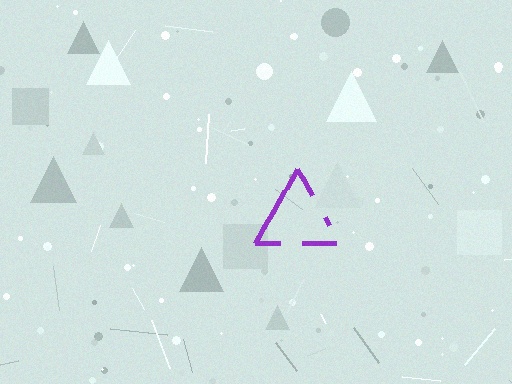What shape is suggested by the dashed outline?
The dashed outline suggests a triangle.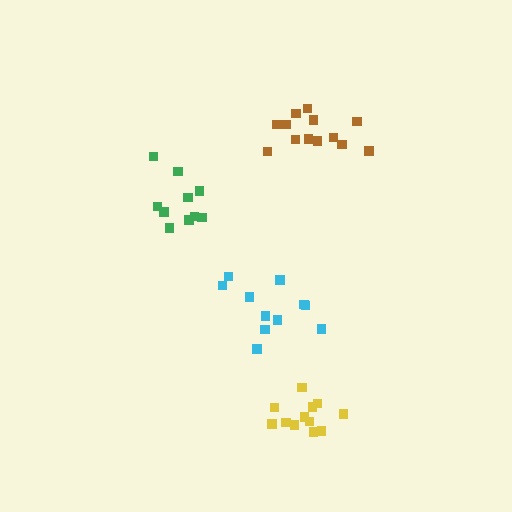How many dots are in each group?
Group 1: 11 dots, Group 2: 10 dots, Group 3: 13 dots, Group 4: 12 dots (46 total).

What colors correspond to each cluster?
The clusters are colored: cyan, green, brown, yellow.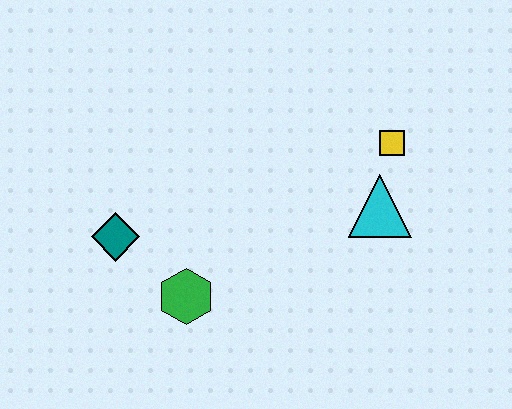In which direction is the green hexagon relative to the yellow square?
The green hexagon is to the left of the yellow square.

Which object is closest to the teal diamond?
The green hexagon is closest to the teal diamond.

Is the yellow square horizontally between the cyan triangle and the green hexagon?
No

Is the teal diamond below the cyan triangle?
Yes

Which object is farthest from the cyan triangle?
The teal diamond is farthest from the cyan triangle.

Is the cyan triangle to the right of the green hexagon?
Yes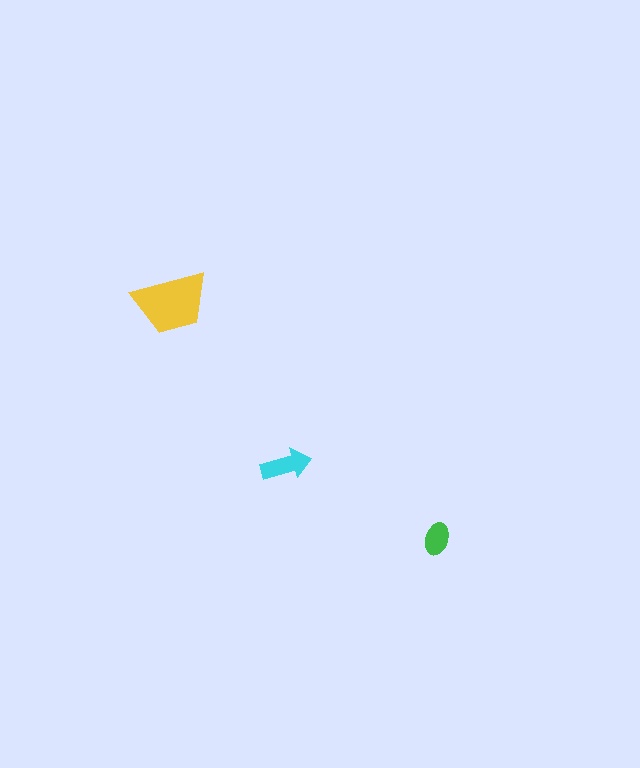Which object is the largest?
The yellow trapezoid.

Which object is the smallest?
The green ellipse.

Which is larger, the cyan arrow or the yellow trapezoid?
The yellow trapezoid.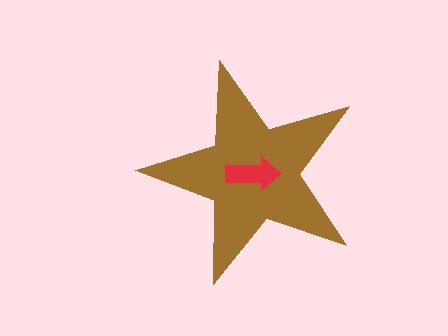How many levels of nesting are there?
2.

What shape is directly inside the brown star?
The red arrow.